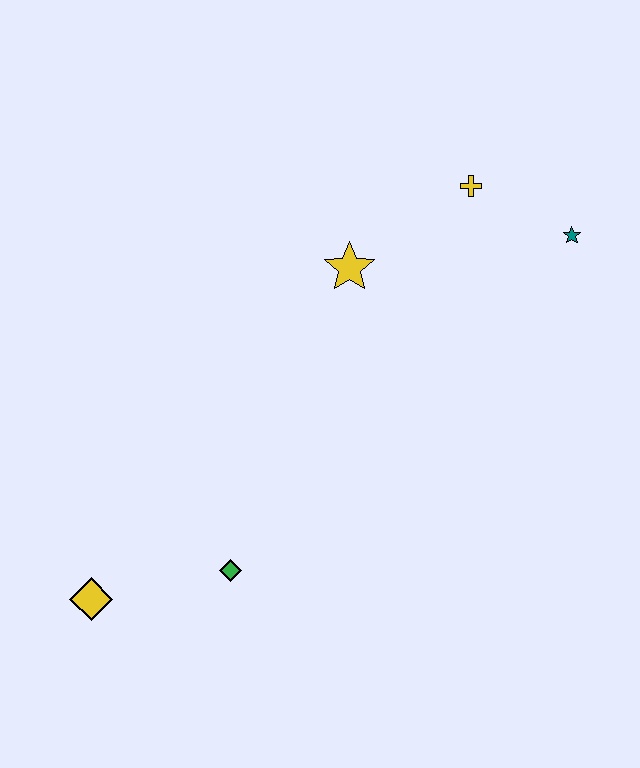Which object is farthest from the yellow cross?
The yellow diamond is farthest from the yellow cross.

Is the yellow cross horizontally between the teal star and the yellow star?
Yes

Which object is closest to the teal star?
The yellow cross is closest to the teal star.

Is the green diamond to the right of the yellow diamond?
Yes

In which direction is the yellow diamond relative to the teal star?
The yellow diamond is to the left of the teal star.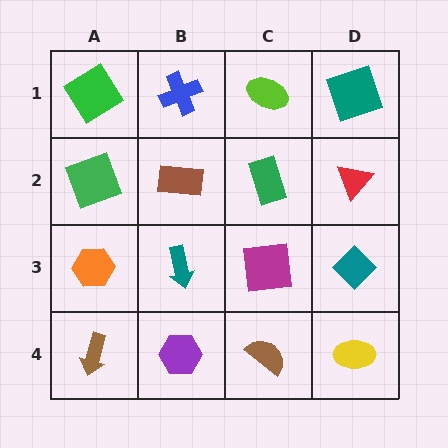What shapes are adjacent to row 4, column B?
A teal arrow (row 3, column B), a brown arrow (row 4, column A), a brown semicircle (row 4, column C).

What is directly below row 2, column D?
A teal diamond.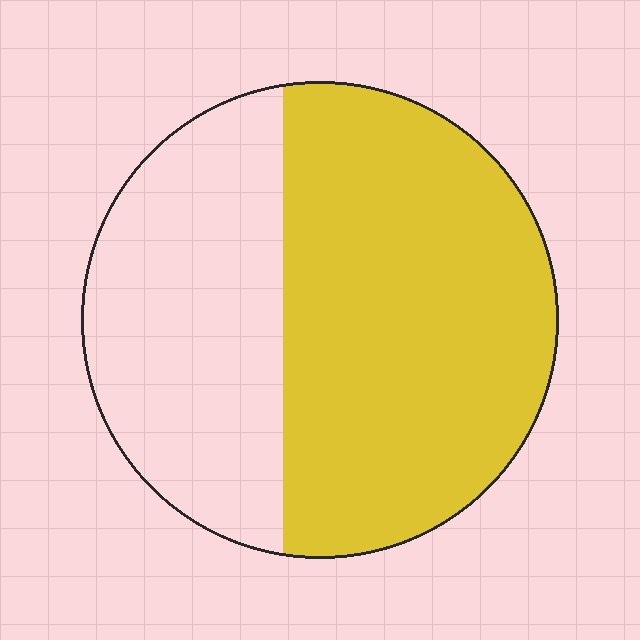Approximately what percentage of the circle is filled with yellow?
Approximately 60%.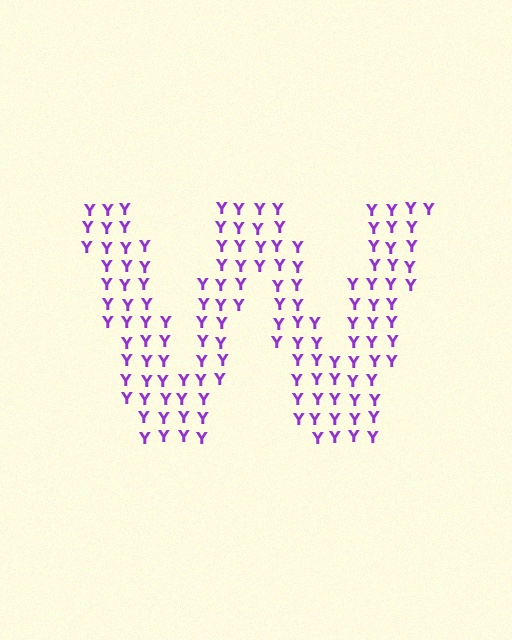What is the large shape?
The large shape is the letter W.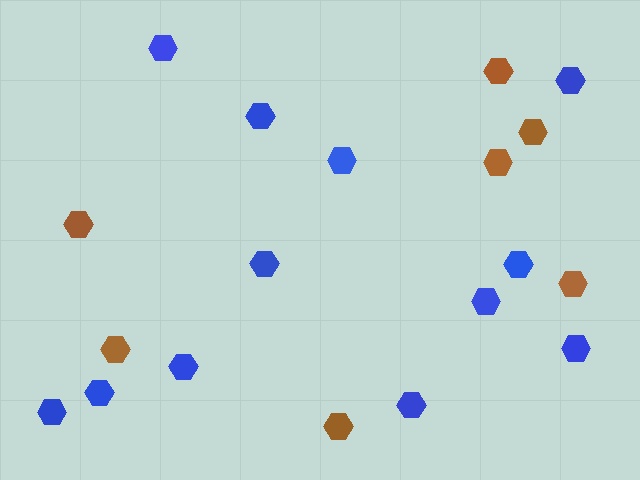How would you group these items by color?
There are 2 groups: one group of blue hexagons (12) and one group of brown hexagons (7).